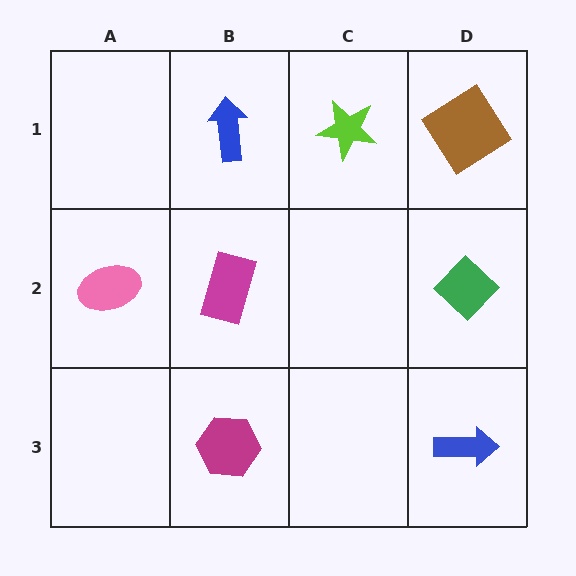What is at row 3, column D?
A blue arrow.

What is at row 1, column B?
A blue arrow.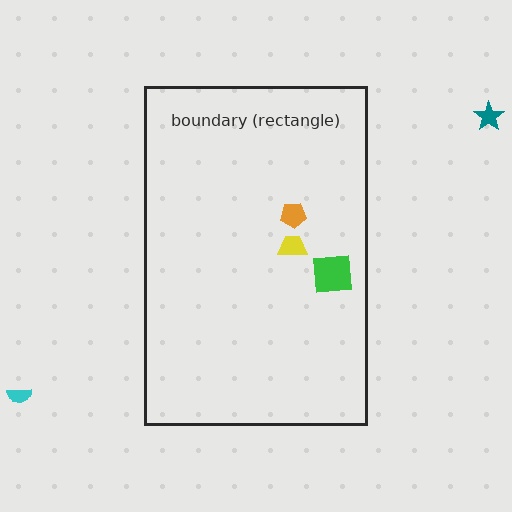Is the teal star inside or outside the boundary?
Outside.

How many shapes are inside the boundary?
3 inside, 2 outside.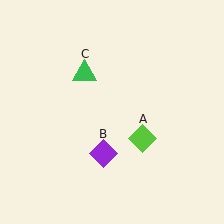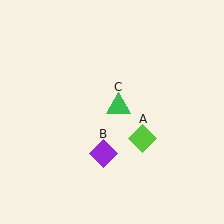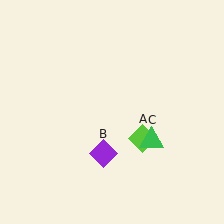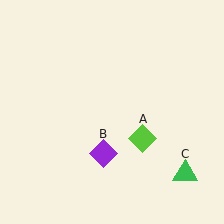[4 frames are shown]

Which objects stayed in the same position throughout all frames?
Lime diamond (object A) and purple diamond (object B) remained stationary.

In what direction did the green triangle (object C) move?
The green triangle (object C) moved down and to the right.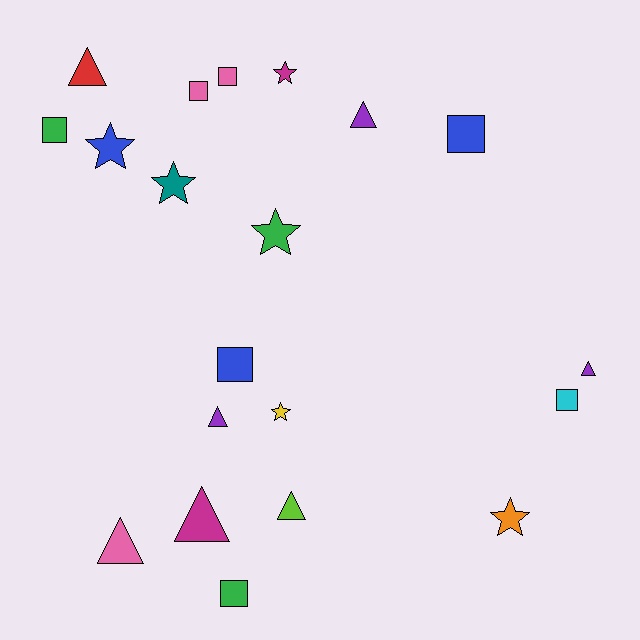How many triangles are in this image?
There are 7 triangles.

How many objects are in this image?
There are 20 objects.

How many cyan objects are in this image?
There is 1 cyan object.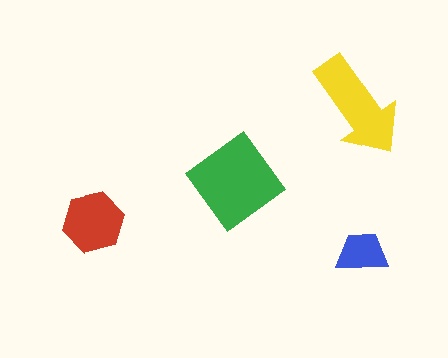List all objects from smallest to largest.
The blue trapezoid, the red hexagon, the yellow arrow, the green diamond.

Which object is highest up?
The yellow arrow is topmost.